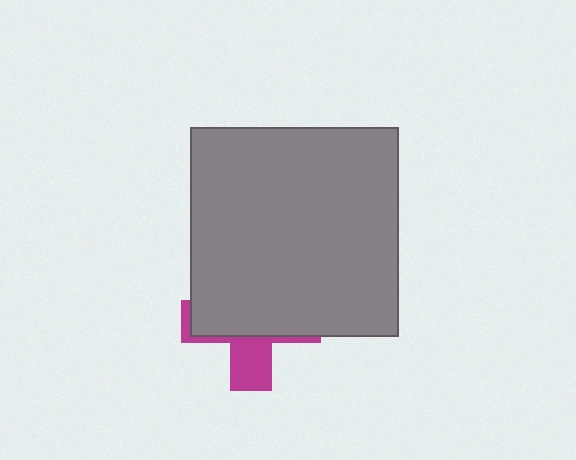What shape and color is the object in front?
The object in front is a gray square.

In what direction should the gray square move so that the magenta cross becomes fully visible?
The gray square should move up. That is the shortest direction to clear the overlap and leave the magenta cross fully visible.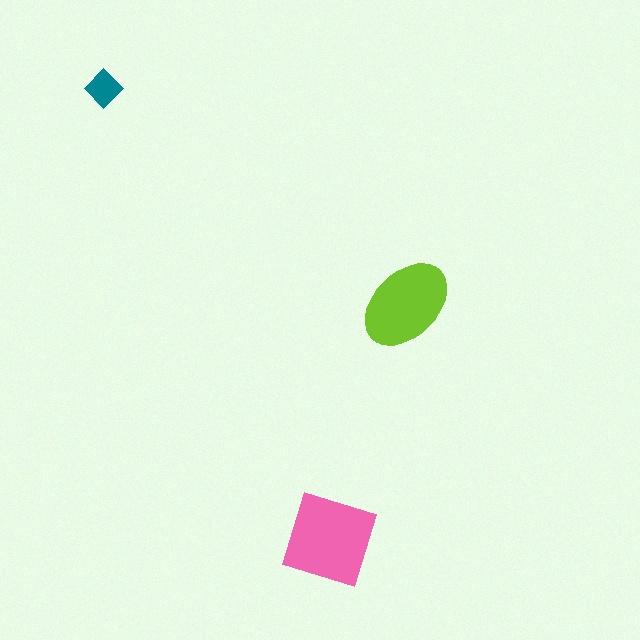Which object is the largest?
The pink square.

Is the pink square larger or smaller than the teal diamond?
Larger.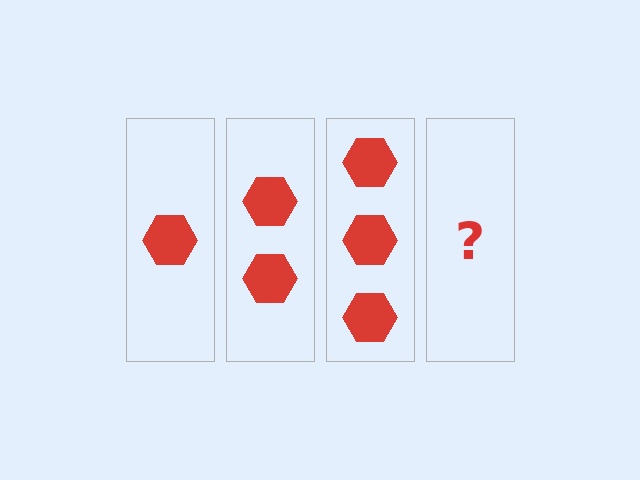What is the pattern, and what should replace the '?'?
The pattern is that each step adds one more hexagon. The '?' should be 4 hexagons.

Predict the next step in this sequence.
The next step is 4 hexagons.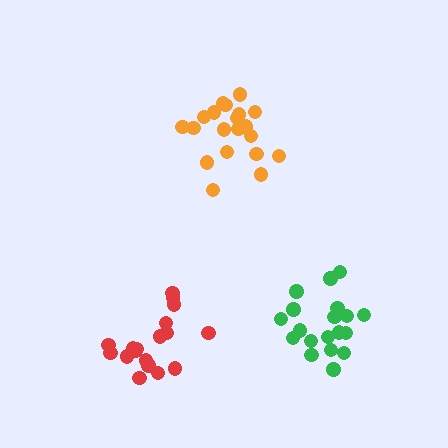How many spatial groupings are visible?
There are 3 spatial groupings.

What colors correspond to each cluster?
The clusters are colored: orange, green, red.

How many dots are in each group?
Group 1: 20 dots, Group 2: 19 dots, Group 3: 18 dots (57 total).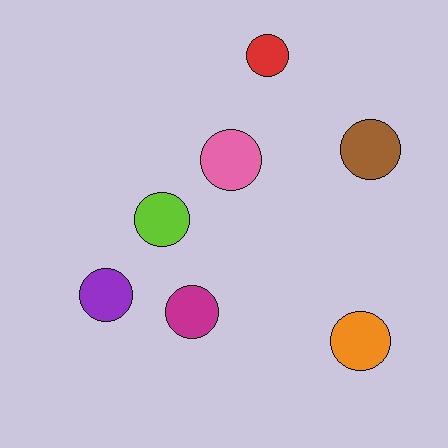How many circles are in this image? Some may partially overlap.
There are 7 circles.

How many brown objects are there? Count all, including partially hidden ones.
There is 1 brown object.